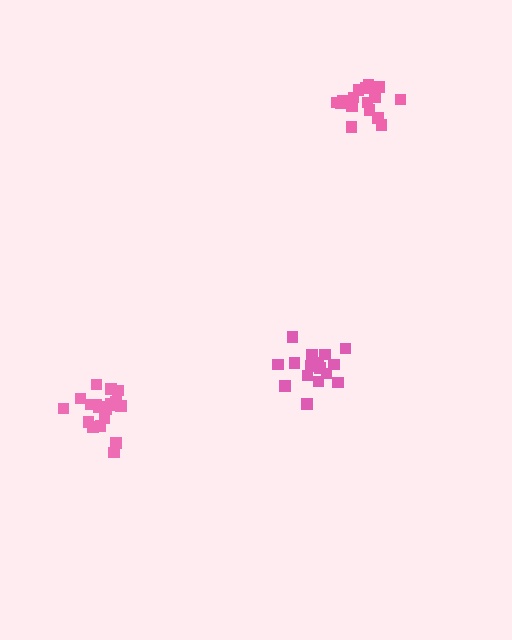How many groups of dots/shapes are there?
There are 3 groups.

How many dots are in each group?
Group 1: 16 dots, Group 2: 19 dots, Group 3: 17 dots (52 total).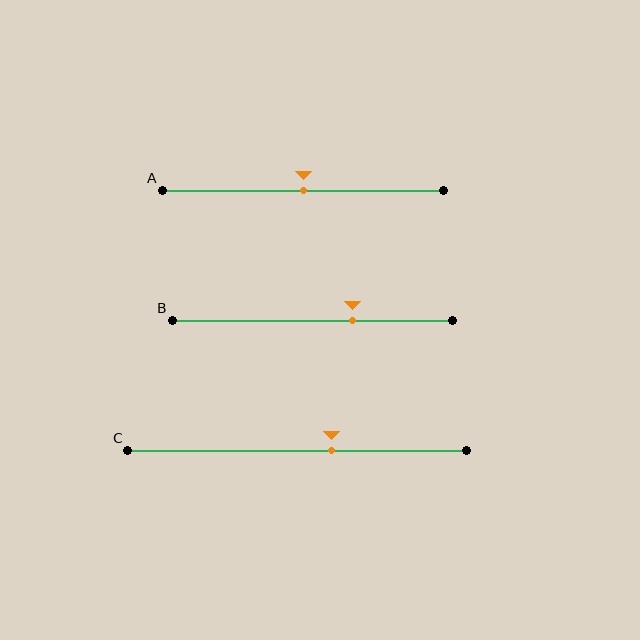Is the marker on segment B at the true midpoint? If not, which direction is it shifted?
No, the marker on segment B is shifted to the right by about 14% of the segment length.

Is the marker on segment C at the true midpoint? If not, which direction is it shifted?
No, the marker on segment C is shifted to the right by about 10% of the segment length.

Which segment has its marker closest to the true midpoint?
Segment A has its marker closest to the true midpoint.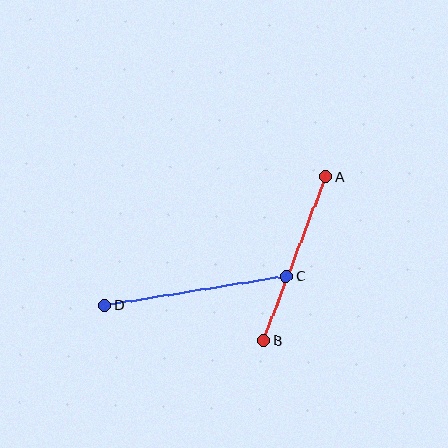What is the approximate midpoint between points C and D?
The midpoint is at approximately (195, 291) pixels.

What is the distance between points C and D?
The distance is approximately 184 pixels.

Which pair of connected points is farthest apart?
Points C and D are farthest apart.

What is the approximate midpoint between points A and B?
The midpoint is at approximately (295, 258) pixels.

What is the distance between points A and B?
The distance is approximately 175 pixels.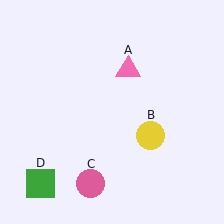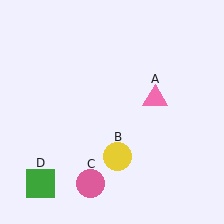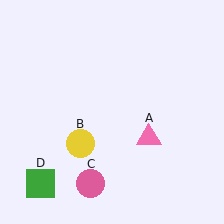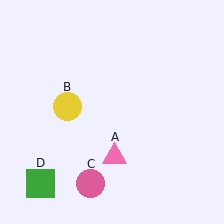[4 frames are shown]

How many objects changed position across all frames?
2 objects changed position: pink triangle (object A), yellow circle (object B).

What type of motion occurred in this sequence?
The pink triangle (object A), yellow circle (object B) rotated clockwise around the center of the scene.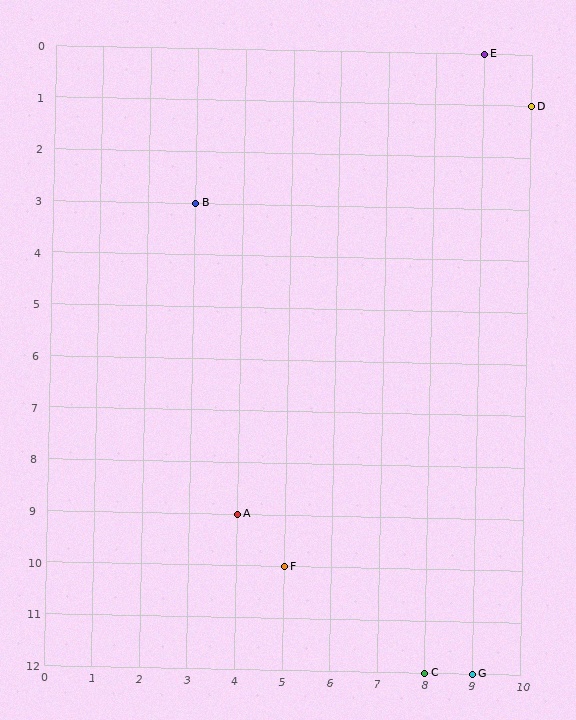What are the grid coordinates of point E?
Point E is at grid coordinates (9, 0).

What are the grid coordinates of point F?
Point F is at grid coordinates (5, 10).